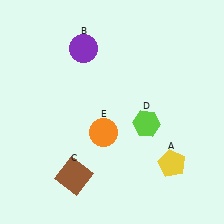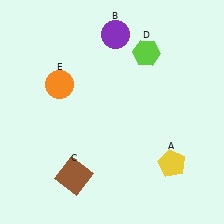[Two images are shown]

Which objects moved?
The objects that moved are: the purple circle (B), the lime hexagon (D), the orange circle (E).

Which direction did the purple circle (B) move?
The purple circle (B) moved right.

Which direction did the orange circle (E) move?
The orange circle (E) moved up.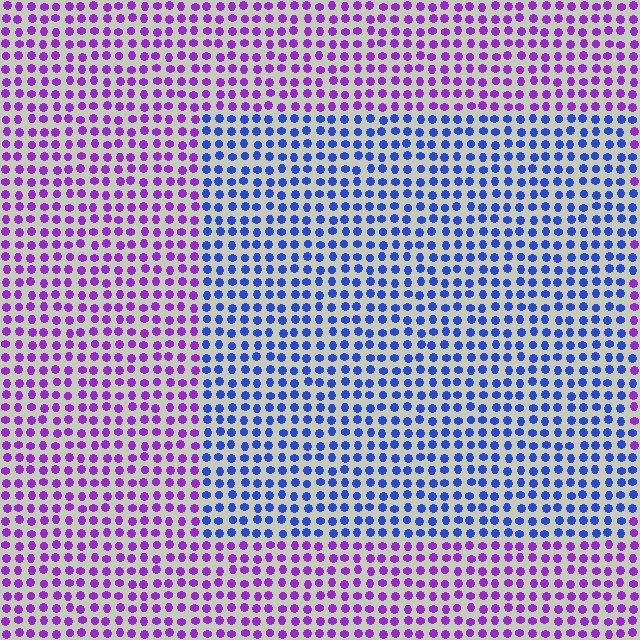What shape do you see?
I see a rectangle.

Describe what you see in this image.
The image is filled with small purple elements in a uniform arrangement. A rectangle-shaped region is visible where the elements are tinted to a slightly different hue, forming a subtle color boundary.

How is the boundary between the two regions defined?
The boundary is defined purely by a slight shift in hue (about 54 degrees). Spacing, size, and orientation are identical on both sides.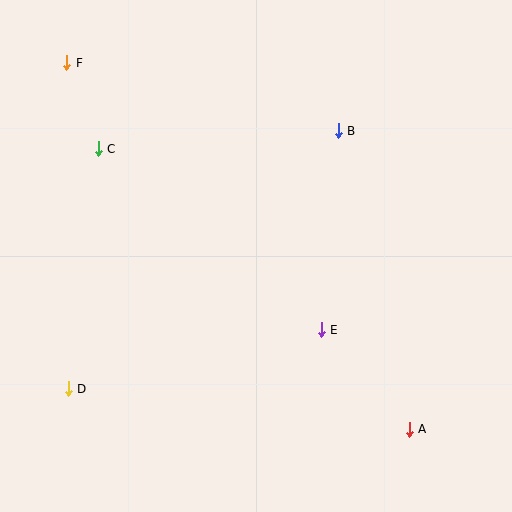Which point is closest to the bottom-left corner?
Point D is closest to the bottom-left corner.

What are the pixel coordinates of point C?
Point C is at (98, 149).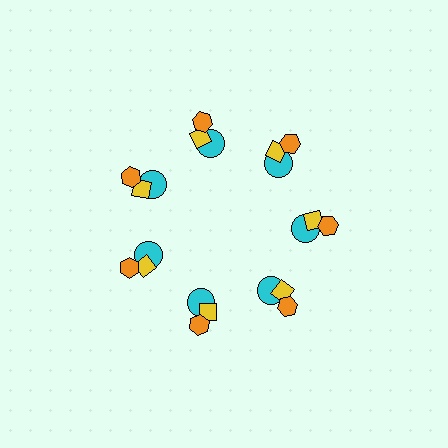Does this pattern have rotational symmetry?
Yes, this pattern has 7-fold rotational symmetry. It looks the same after rotating 51 degrees around the center.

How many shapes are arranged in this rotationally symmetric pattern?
There are 21 shapes, arranged in 7 groups of 3.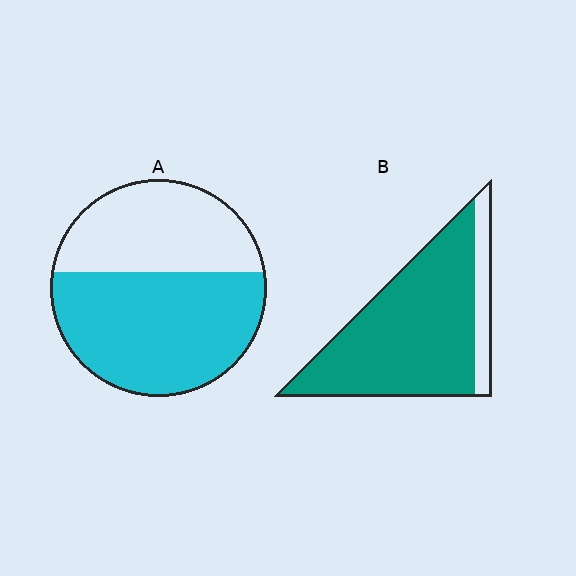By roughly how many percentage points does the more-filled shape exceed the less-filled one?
By roughly 25 percentage points (B over A).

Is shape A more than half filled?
Yes.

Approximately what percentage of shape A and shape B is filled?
A is approximately 60% and B is approximately 85%.